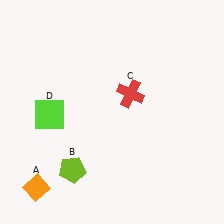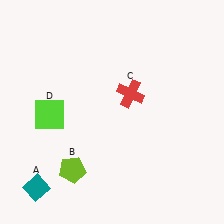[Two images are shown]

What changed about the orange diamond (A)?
In Image 1, A is orange. In Image 2, it changed to teal.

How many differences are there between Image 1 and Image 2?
There is 1 difference between the two images.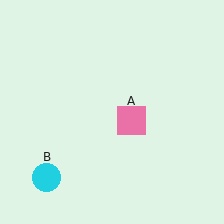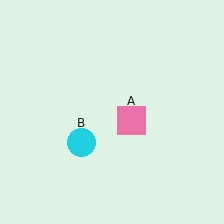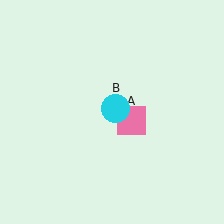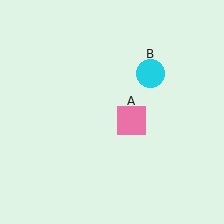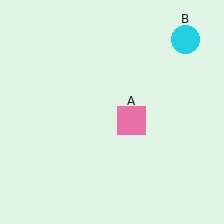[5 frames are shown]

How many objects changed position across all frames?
1 object changed position: cyan circle (object B).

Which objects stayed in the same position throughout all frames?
Pink square (object A) remained stationary.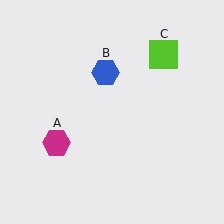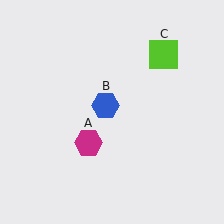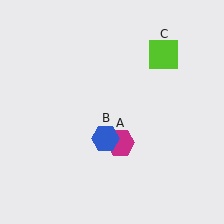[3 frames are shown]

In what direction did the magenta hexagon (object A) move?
The magenta hexagon (object A) moved right.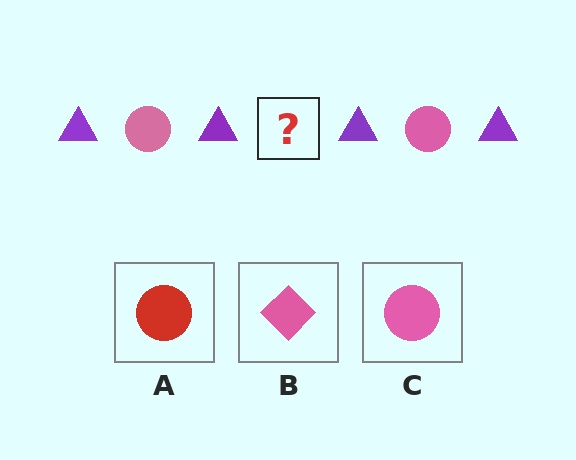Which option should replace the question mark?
Option C.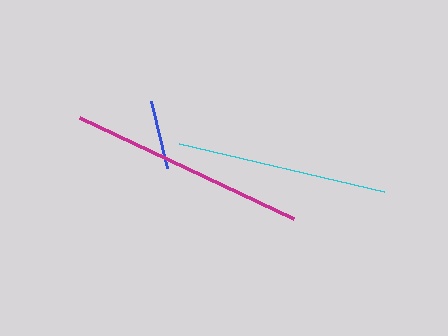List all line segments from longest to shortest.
From longest to shortest: magenta, cyan, blue.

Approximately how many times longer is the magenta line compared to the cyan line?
The magenta line is approximately 1.1 times the length of the cyan line.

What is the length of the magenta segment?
The magenta segment is approximately 236 pixels long.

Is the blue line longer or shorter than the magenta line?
The magenta line is longer than the blue line.